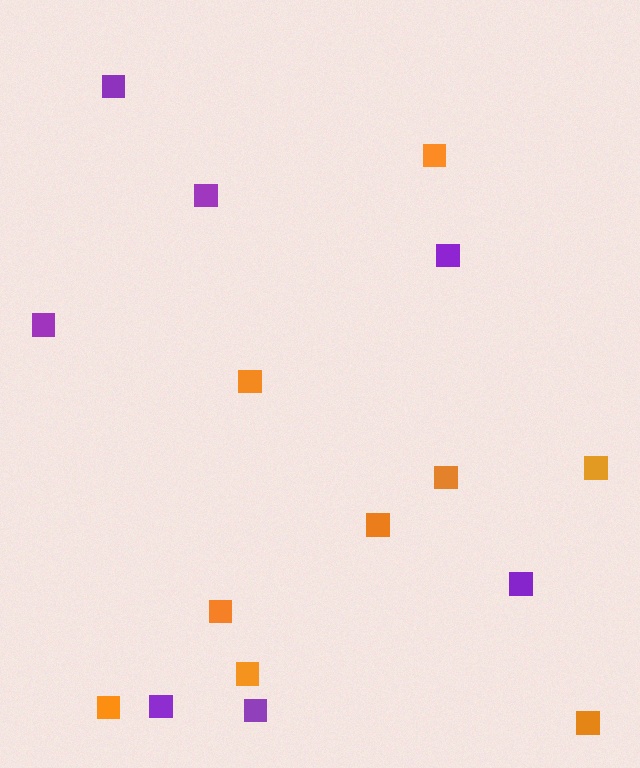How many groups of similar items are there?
There are 2 groups: one group of orange squares (9) and one group of purple squares (7).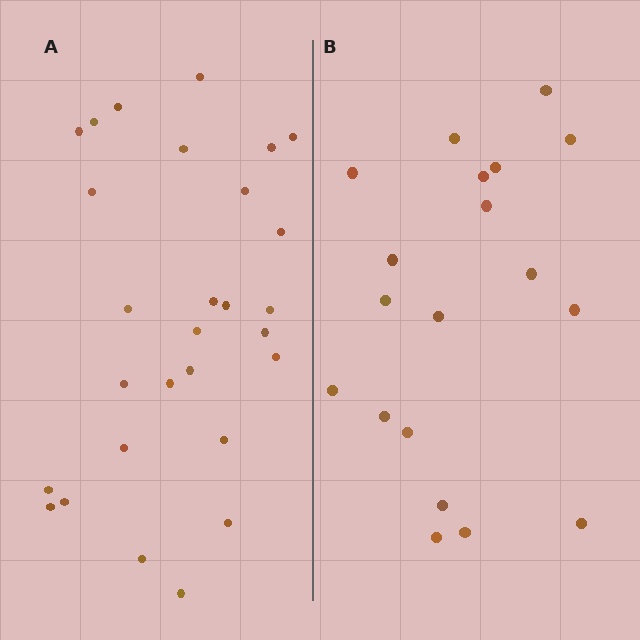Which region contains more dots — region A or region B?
Region A (the left region) has more dots.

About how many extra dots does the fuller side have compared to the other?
Region A has roughly 8 or so more dots than region B.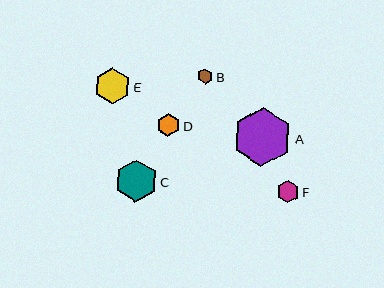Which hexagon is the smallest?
Hexagon B is the smallest with a size of approximately 15 pixels.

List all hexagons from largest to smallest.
From largest to smallest: A, C, E, F, D, B.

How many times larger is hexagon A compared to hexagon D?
Hexagon A is approximately 2.7 times the size of hexagon D.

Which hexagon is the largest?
Hexagon A is the largest with a size of approximately 59 pixels.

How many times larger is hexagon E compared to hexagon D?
Hexagon E is approximately 1.6 times the size of hexagon D.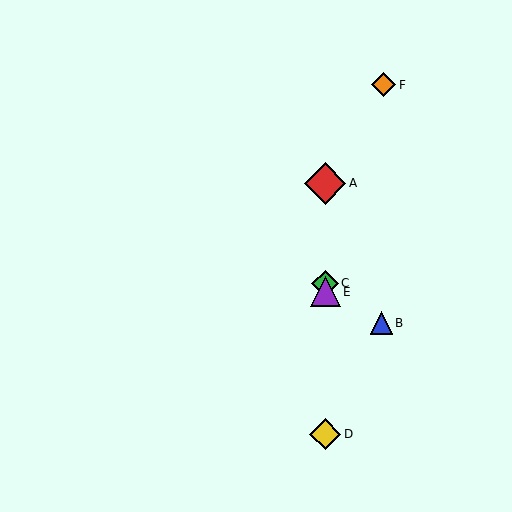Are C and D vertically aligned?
Yes, both are at x≈325.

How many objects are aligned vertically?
4 objects (A, C, D, E) are aligned vertically.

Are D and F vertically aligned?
No, D is at x≈325 and F is at x≈384.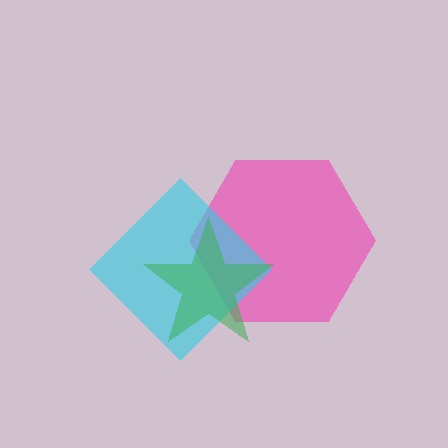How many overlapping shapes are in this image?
There are 3 overlapping shapes in the image.